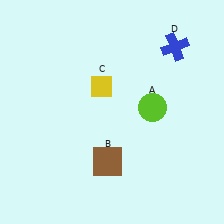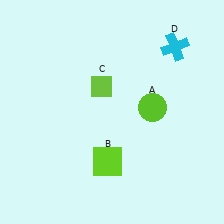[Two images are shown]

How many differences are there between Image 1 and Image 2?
There are 3 differences between the two images.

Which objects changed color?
B changed from brown to lime. C changed from yellow to lime. D changed from blue to cyan.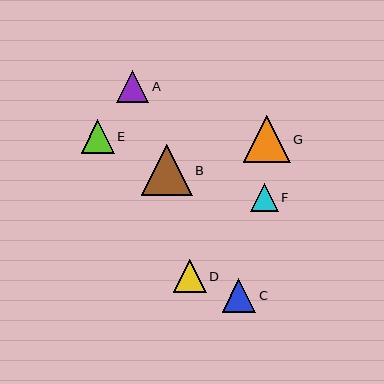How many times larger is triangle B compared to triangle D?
Triangle B is approximately 1.5 times the size of triangle D.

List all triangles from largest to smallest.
From largest to smallest: B, G, C, E, D, A, F.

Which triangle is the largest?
Triangle B is the largest with a size of approximately 51 pixels.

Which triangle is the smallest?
Triangle F is the smallest with a size of approximately 28 pixels.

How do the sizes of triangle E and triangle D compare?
Triangle E and triangle D are approximately the same size.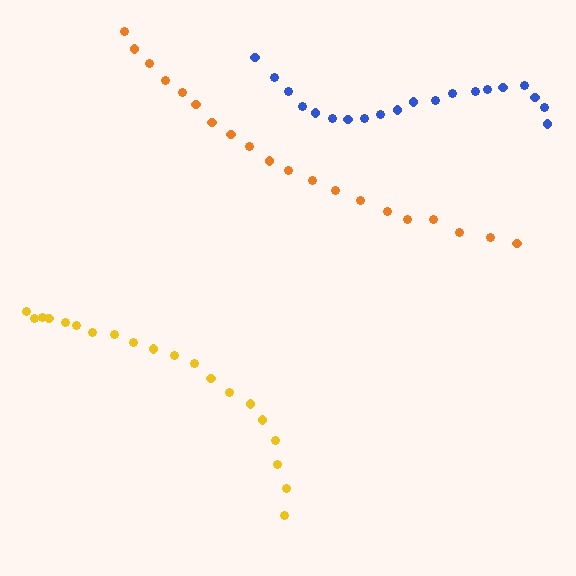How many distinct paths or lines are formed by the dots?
There are 3 distinct paths.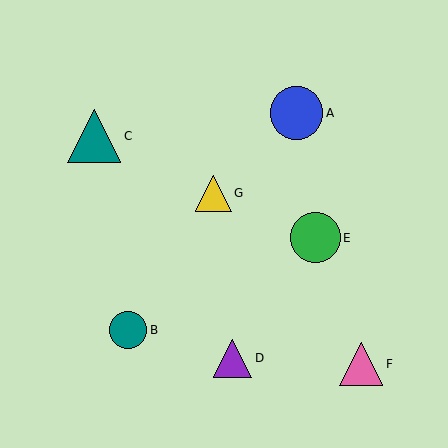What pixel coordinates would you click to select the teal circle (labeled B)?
Click at (128, 330) to select the teal circle B.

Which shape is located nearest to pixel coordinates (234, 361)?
The purple triangle (labeled D) at (233, 358) is nearest to that location.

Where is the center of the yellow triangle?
The center of the yellow triangle is at (213, 193).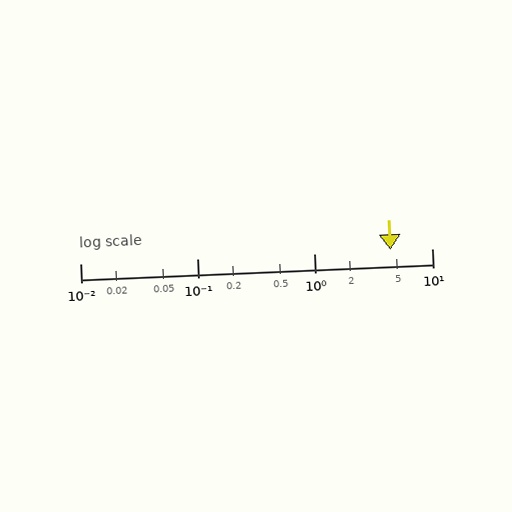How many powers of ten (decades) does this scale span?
The scale spans 3 decades, from 0.01 to 10.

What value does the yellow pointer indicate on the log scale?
The pointer indicates approximately 4.4.